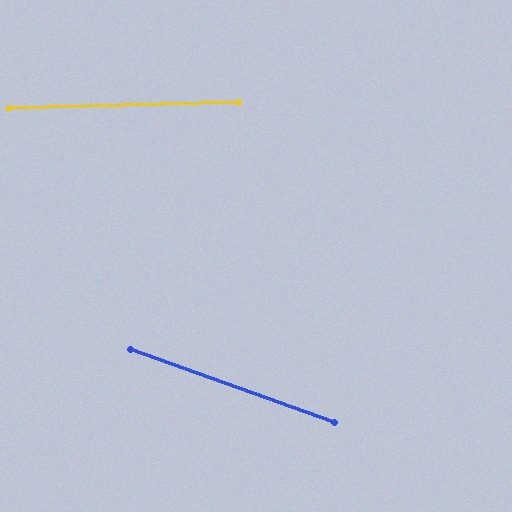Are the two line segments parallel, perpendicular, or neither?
Neither parallel nor perpendicular — they differ by about 21°.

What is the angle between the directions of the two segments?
Approximately 21 degrees.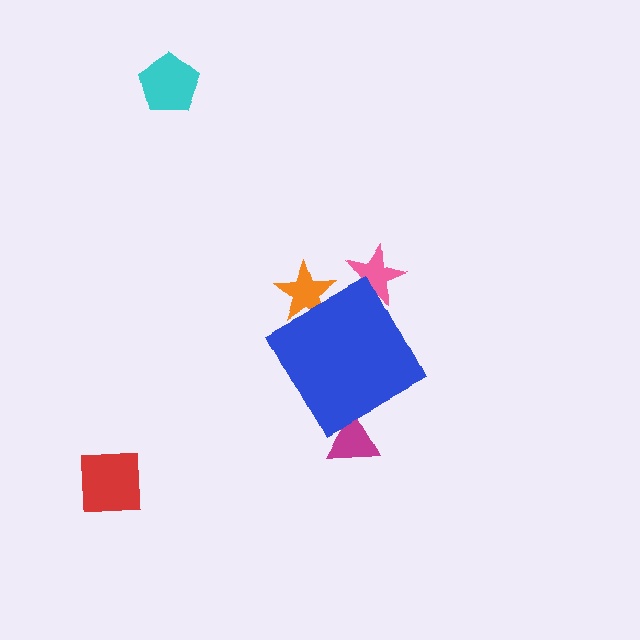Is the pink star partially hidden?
Yes, the pink star is partially hidden behind the blue diamond.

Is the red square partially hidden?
No, the red square is fully visible.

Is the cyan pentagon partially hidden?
No, the cyan pentagon is fully visible.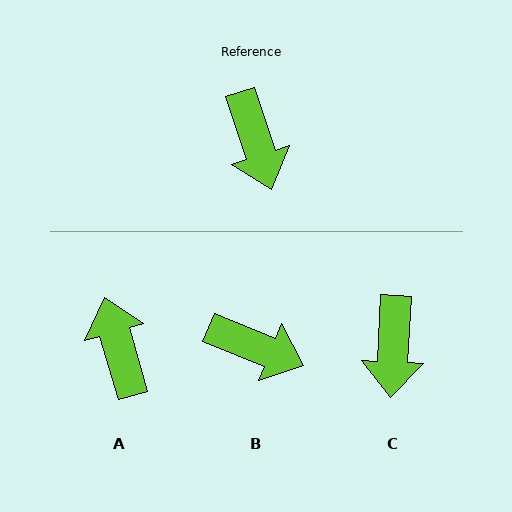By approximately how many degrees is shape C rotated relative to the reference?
Approximately 21 degrees clockwise.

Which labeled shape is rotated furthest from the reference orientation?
A, about 178 degrees away.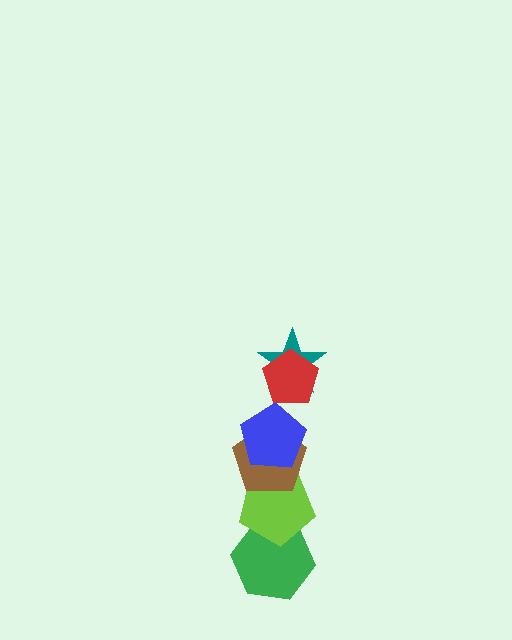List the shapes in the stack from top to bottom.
From top to bottom: the red pentagon, the teal star, the blue pentagon, the brown pentagon, the lime pentagon, the green hexagon.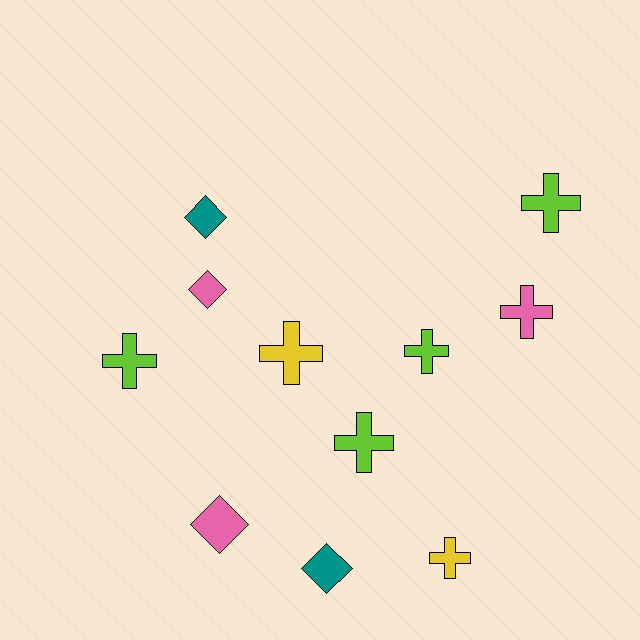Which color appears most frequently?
Lime, with 4 objects.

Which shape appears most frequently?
Cross, with 7 objects.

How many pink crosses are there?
There is 1 pink cross.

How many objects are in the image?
There are 11 objects.